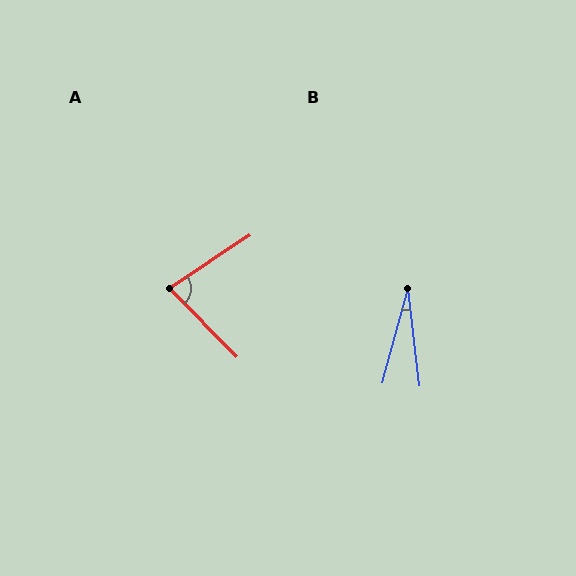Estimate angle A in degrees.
Approximately 79 degrees.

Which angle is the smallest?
B, at approximately 22 degrees.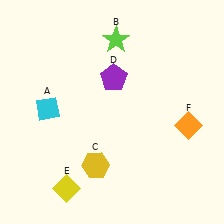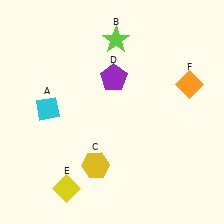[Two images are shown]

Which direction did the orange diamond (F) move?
The orange diamond (F) moved up.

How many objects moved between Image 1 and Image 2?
1 object moved between the two images.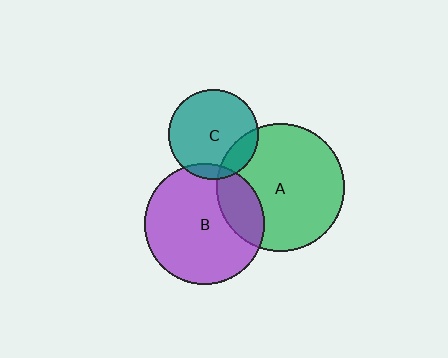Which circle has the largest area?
Circle A (green).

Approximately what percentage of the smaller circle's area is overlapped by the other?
Approximately 10%.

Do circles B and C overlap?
Yes.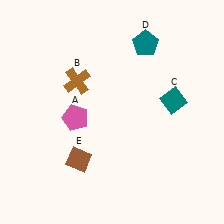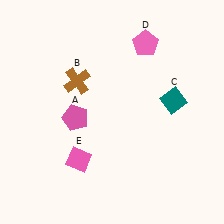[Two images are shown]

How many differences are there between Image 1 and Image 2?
There are 2 differences between the two images.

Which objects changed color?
D changed from teal to pink. E changed from brown to pink.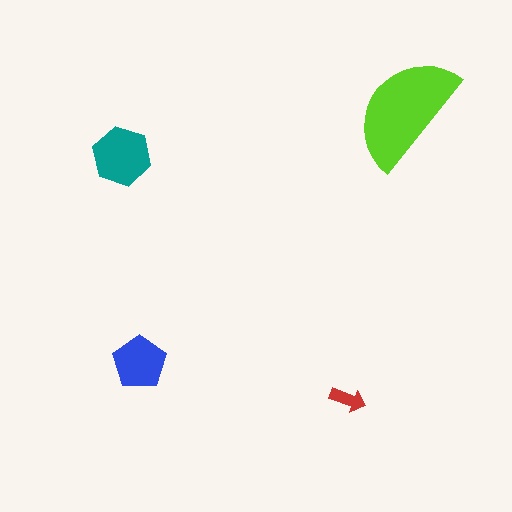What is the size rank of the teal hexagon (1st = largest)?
2nd.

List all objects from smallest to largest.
The red arrow, the blue pentagon, the teal hexagon, the lime semicircle.